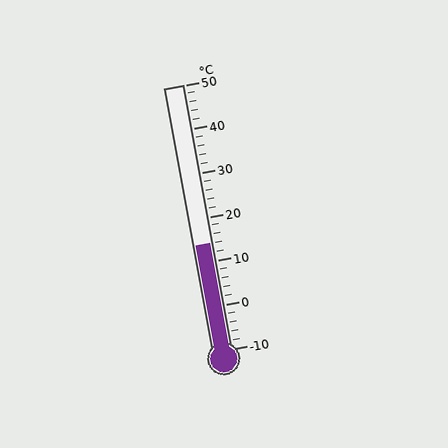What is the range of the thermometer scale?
The thermometer scale ranges from -10°C to 50°C.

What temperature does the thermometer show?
The thermometer shows approximately 14°C.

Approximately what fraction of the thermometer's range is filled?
The thermometer is filled to approximately 40% of its range.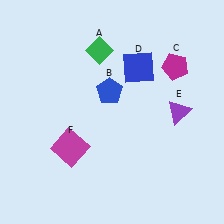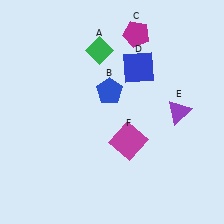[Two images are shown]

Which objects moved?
The objects that moved are: the magenta pentagon (C), the magenta square (F).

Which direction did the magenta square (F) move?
The magenta square (F) moved right.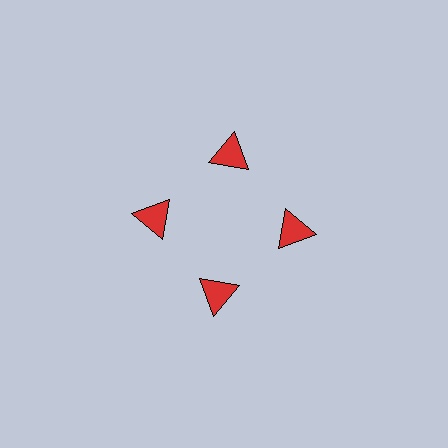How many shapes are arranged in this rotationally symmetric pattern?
There are 4 shapes, arranged in 4 groups of 1.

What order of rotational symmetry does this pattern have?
This pattern has 4-fold rotational symmetry.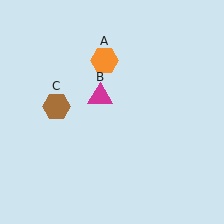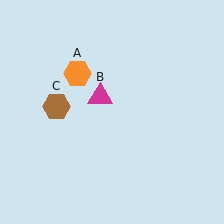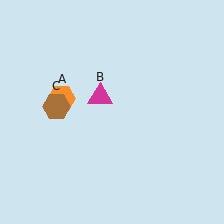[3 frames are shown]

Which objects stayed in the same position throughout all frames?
Magenta triangle (object B) and brown hexagon (object C) remained stationary.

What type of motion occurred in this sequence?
The orange hexagon (object A) rotated counterclockwise around the center of the scene.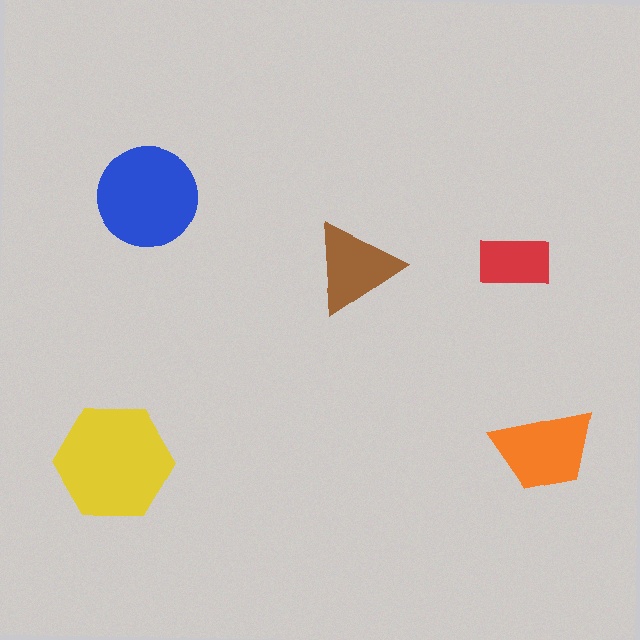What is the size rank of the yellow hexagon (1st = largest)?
1st.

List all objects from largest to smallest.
The yellow hexagon, the blue circle, the orange trapezoid, the brown triangle, the red rectangle.